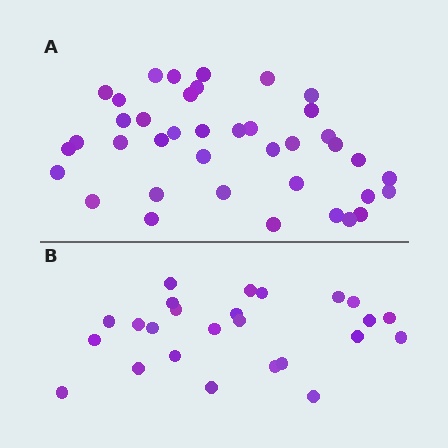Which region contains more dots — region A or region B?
Region A (the top region) has more dots.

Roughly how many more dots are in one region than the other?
Region A has approximately 15 more dots than region B.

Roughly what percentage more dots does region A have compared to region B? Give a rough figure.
About 55% more.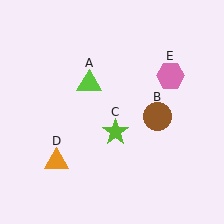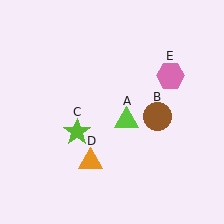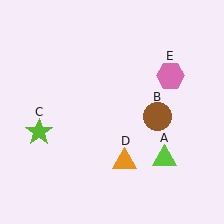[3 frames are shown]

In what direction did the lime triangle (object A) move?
The lime triangle (object A) moved down and to the right.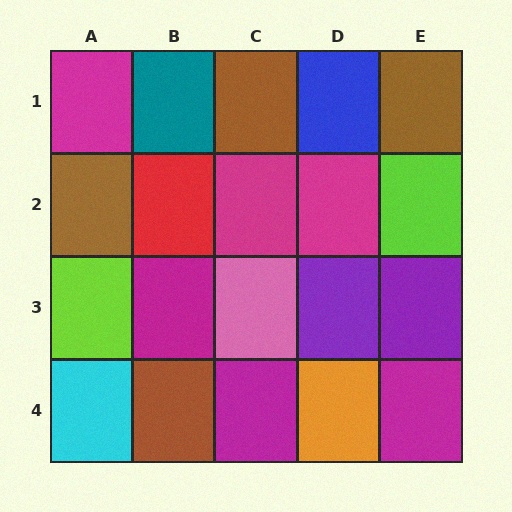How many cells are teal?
1 cell is teal.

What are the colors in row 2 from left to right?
Brown, red, magenta, magenta, lime.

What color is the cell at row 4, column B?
Brown.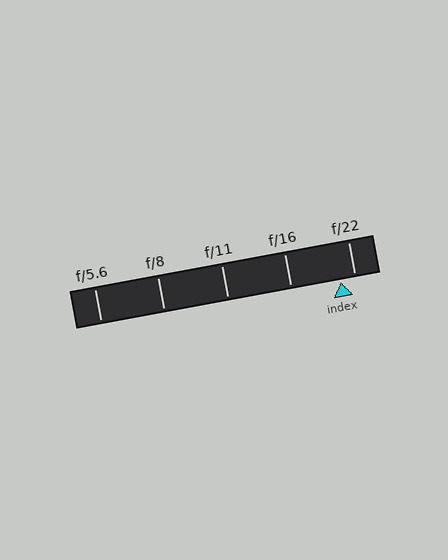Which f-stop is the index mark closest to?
The index mark is closest to f/22.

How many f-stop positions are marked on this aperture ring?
There are 5 f-stop positions marked.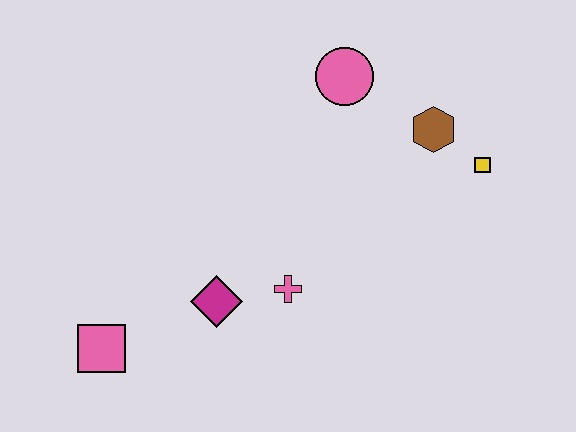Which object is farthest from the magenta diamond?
The yellow square is farthest from the magenta diamond.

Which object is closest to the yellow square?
The brown hexagon is closest to the yellow square.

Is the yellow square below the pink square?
No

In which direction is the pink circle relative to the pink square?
The pink circle is above the pink square.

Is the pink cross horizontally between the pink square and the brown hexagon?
Yes